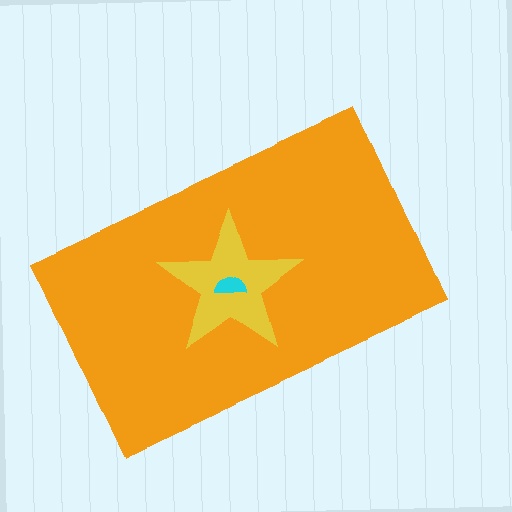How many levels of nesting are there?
3.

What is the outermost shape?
The orange rectangle.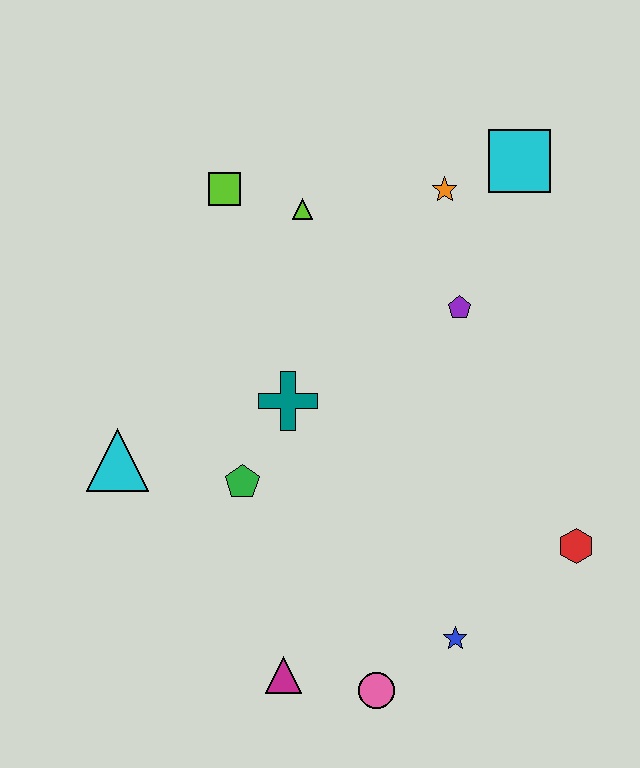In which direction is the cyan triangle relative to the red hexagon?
The cyan triangle is to the left of the red hexagon.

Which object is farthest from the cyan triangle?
The cyan square is farthest from the cyan triangle.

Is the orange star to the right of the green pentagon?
Yes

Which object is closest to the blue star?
The pink circle is closest to the blue star.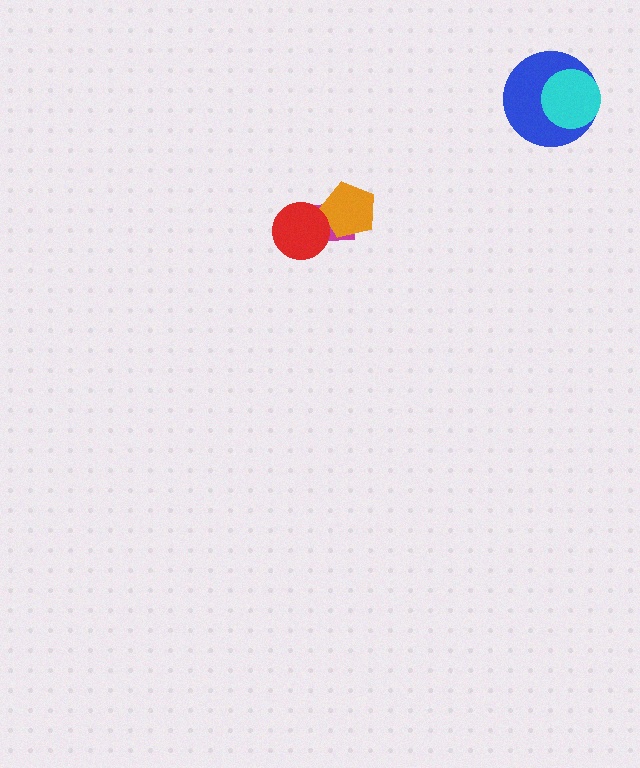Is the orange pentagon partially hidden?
No, no other shape covers it.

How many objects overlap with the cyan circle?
1 object overlaps with the cyan circle.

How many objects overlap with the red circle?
1 object overlaps with the red circle.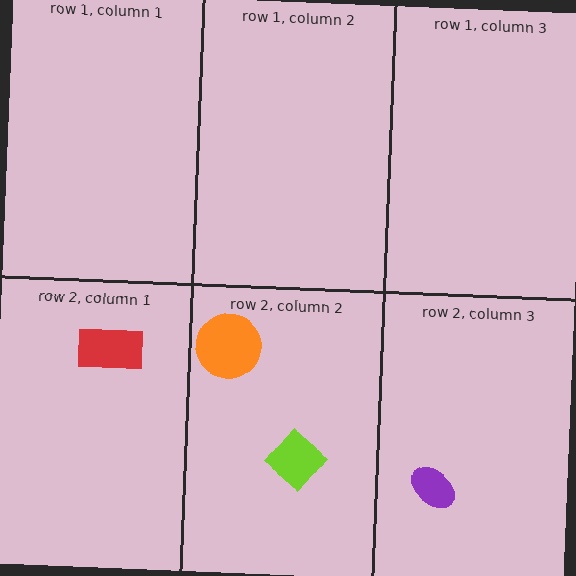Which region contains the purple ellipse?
The row 2, column 3 region.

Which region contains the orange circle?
The row 2, column 2 region.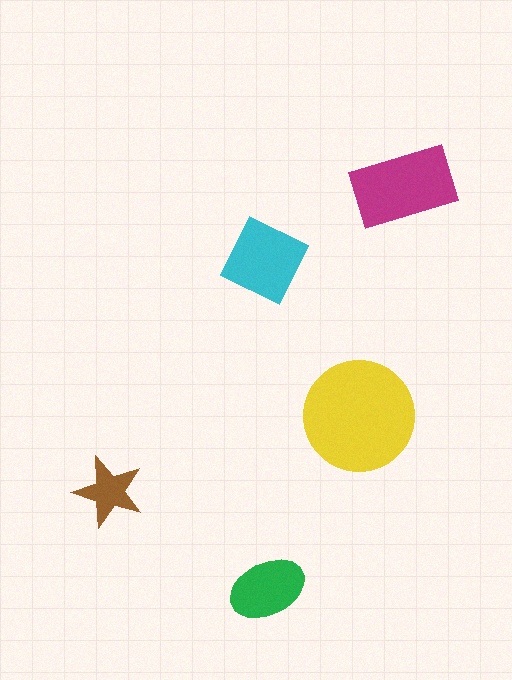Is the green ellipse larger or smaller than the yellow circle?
Smaller.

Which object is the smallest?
The brown star.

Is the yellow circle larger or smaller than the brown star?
Larger.